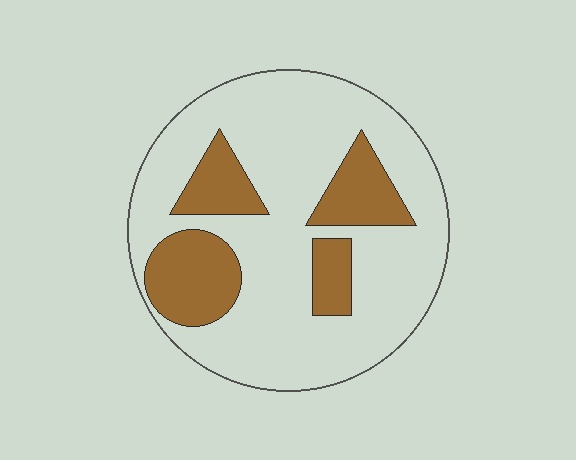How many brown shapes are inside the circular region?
4.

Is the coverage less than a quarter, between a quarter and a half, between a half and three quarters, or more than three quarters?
Between a quarter and a half.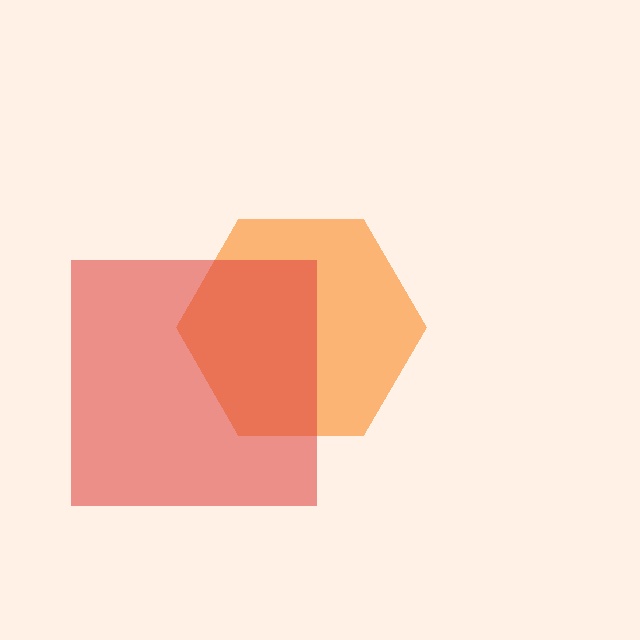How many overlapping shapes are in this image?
There are 2 overlapping shapes in the image.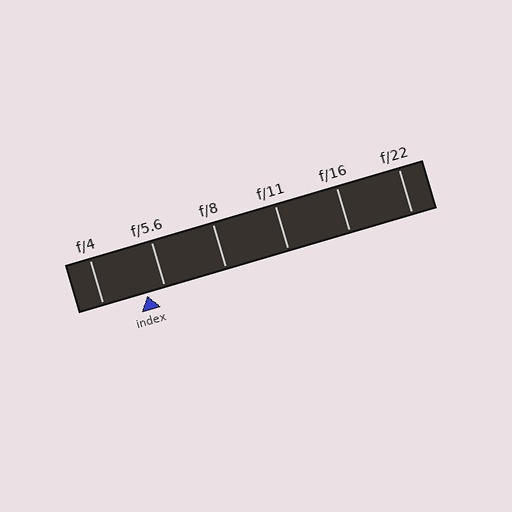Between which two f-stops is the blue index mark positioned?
The index mark is between f/4 and f/5.6.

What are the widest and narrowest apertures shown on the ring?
The widest aperture shown is f/4 and the narrowest is f/22.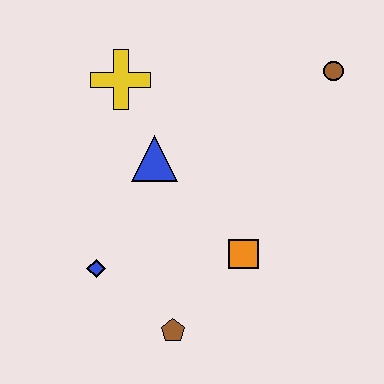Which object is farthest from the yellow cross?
The brown pentagon is farthest from the yellow cross.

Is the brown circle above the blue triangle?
Yes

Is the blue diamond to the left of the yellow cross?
Yes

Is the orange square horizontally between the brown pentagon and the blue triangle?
No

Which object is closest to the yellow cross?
The blue triangle is closest to the yellow cross.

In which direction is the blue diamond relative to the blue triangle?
The blue diamond is below the blue triangle.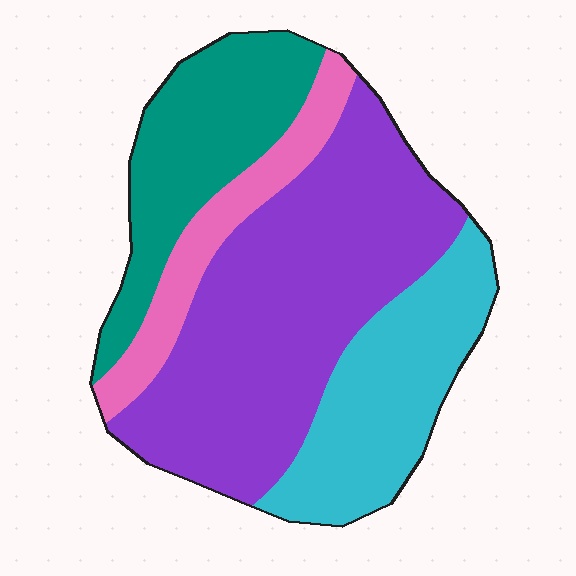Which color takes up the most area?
Purple, at roughly 45%.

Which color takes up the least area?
Pink, at roughly 10%.